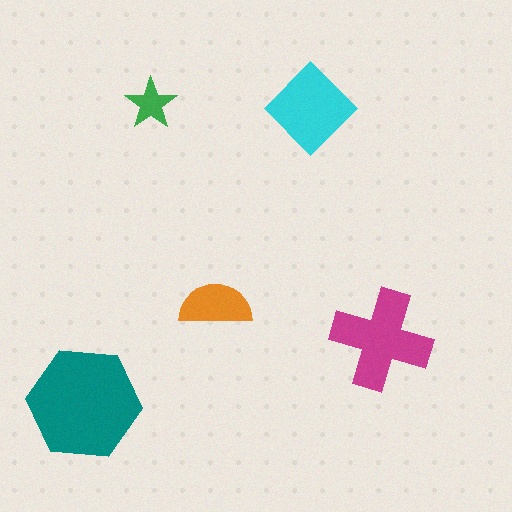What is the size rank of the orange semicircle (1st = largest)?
4th.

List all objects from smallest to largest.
The green star, the orange semicircle, the cyan diamond, the magenta cross, the teal hexagon.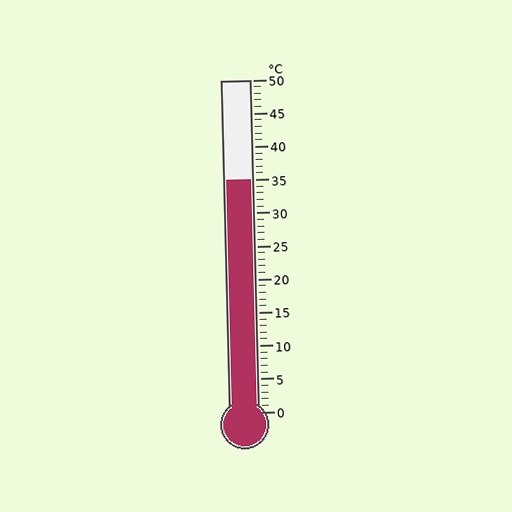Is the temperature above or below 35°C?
The temperature is at 35°C.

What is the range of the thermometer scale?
The thermometer scale ranges from 0°C to 50°C.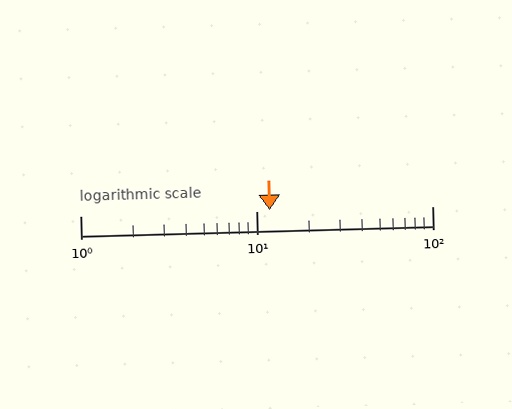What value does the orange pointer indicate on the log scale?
The pointer indicates approximately 12.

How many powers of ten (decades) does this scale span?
The scale spans 2 decades, from 1 to 100.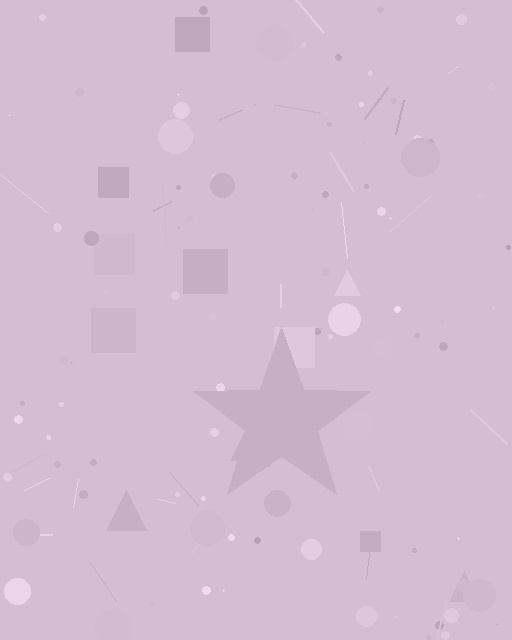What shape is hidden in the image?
A star is hidden in the image.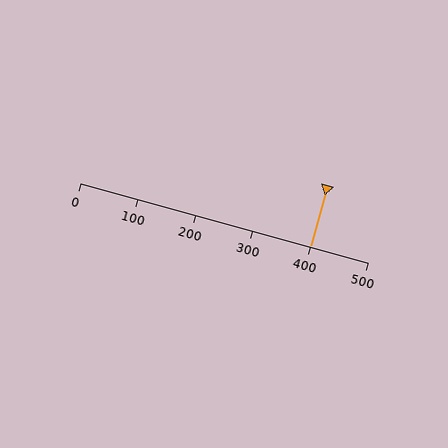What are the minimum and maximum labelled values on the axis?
The axis runs from 0 to 500.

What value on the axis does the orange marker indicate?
The marker indicates approximately 400.